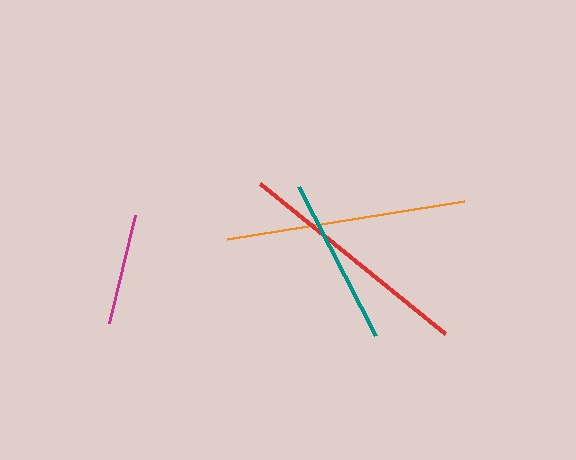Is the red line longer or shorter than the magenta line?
The red line is longer than the magenta line.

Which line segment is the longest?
The orange line is the longest at approximately 241 pixels.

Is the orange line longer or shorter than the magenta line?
The orange line is longer than the magenta line.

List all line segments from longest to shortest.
From longest to shortest: orange, red, teal, magenta.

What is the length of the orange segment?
The orange segment is approximately 241 pixels long.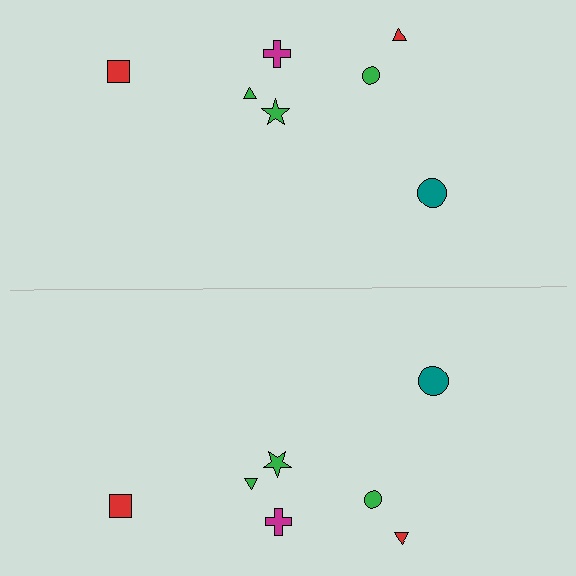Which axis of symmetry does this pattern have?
The pattern has a horizontal axis of symmetry running through the center of the image.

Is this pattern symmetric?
Yes, this pattern has bilateral (reflection) symmetry.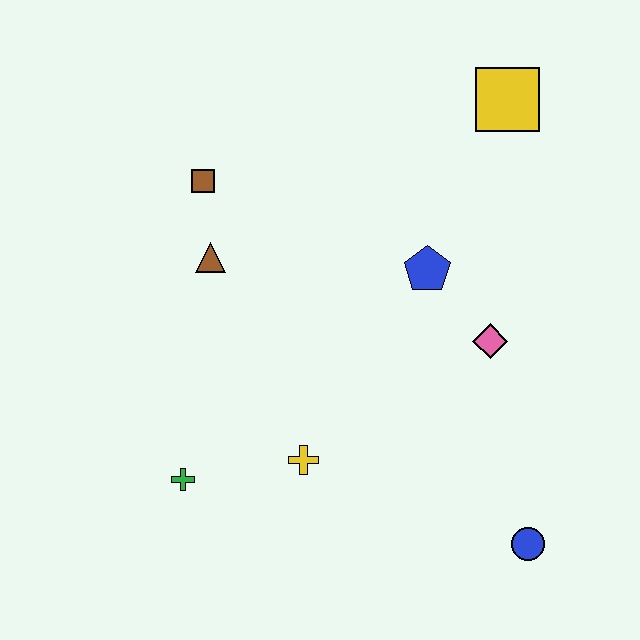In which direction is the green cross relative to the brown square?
The green cross is below the brown square.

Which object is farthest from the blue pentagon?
The green cross is farthest from the blue pentagon.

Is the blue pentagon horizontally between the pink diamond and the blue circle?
No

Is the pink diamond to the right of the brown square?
Yes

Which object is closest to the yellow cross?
The green cross is closest to the yellow cross.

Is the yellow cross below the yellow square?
Yes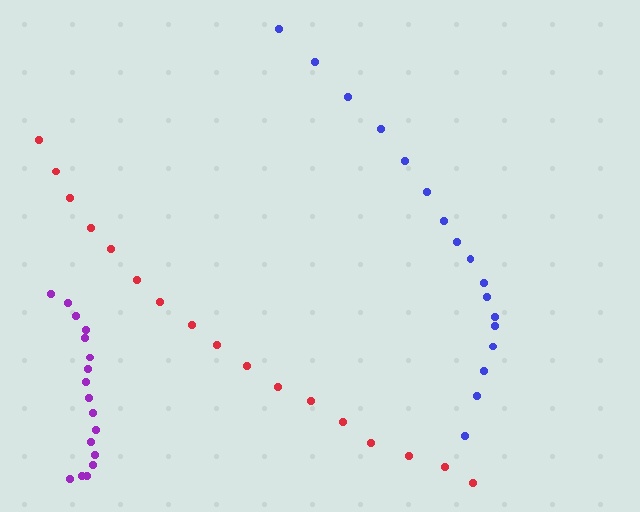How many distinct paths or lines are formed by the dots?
There are 3 distinct paths.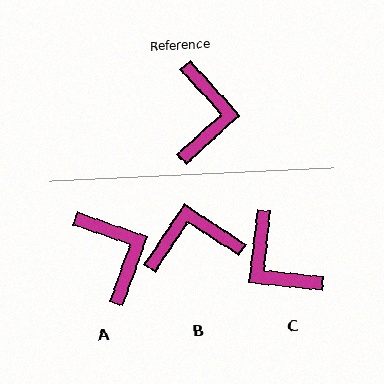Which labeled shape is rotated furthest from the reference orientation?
C, about 139 degrees away.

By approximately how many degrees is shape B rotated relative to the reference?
Approximately 104 degrees counter-clockwise.